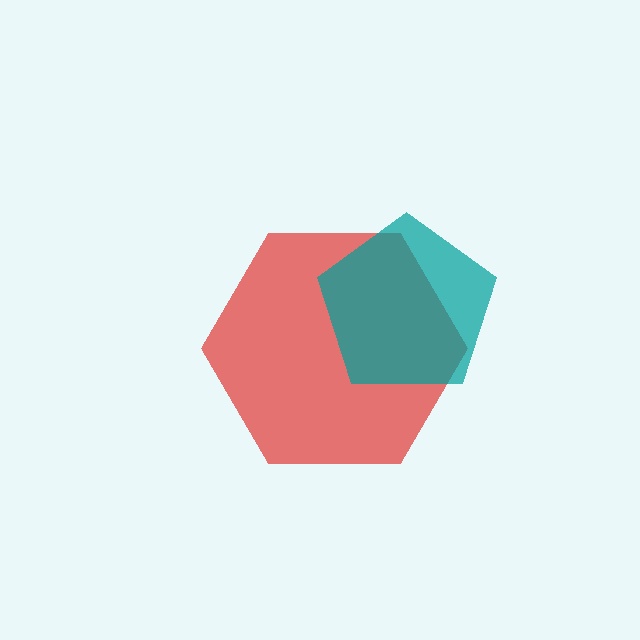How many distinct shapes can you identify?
There are 2 distinct shapes: a red hexagon, a teal pentagon.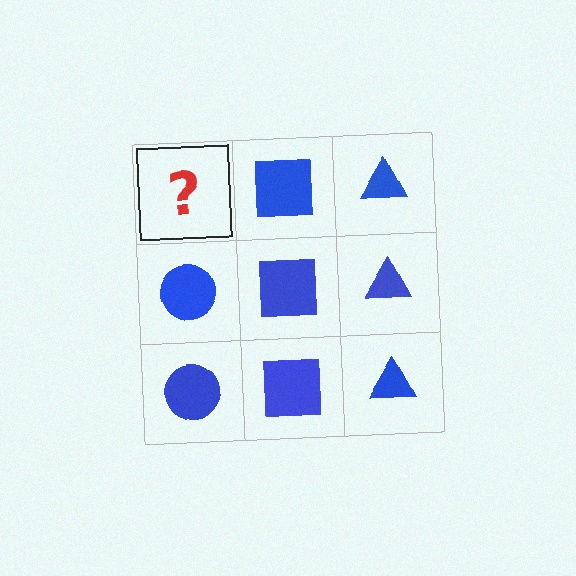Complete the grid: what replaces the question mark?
The question mark should be replaced with a blue circle.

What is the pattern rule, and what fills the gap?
The rule is that each column has a consistent shape. The gap should be filled with a blue circle.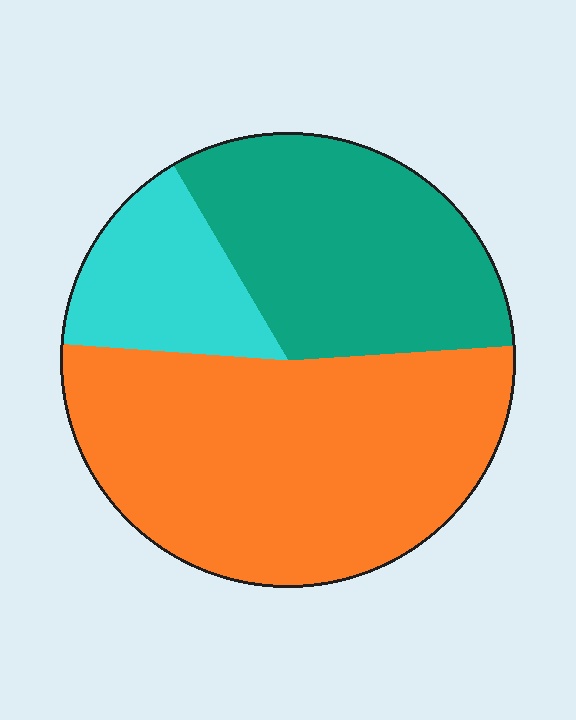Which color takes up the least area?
Cyan, at roughly 15%.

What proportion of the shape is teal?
Teal covers about 30% of the shape.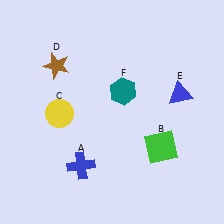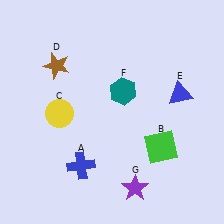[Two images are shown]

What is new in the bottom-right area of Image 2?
A purple star (G) was added in the bottom-right area of Image 2.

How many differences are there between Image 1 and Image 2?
There is 1 difference between the two images.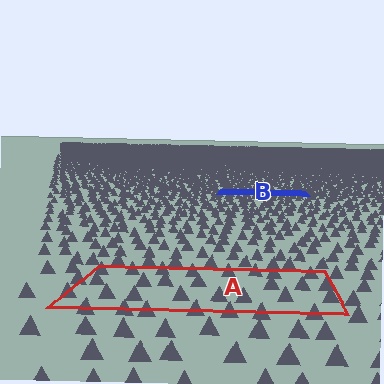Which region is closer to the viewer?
Region A is closer. The texture elements there are larger and more spread out.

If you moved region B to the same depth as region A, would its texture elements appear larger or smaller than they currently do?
They would appear larger. At a closer depth, the same texture elements are projected at a bigger on-screen size.